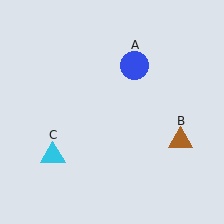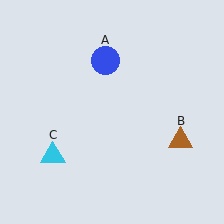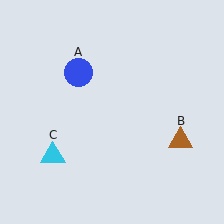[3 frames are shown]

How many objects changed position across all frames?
1 object changed position: blue circle (object A).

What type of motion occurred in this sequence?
The blue circle (object A) rotated counterclockwise around the center of the scene.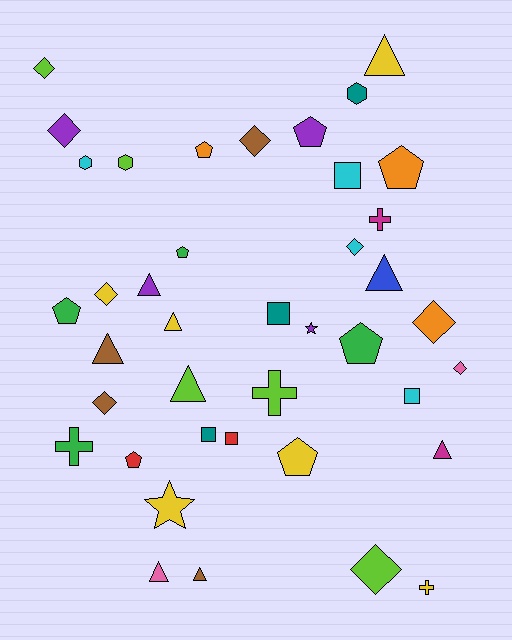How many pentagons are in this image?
There are 8 pentagons.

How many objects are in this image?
There are 40 objects.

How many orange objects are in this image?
There are 3 orange objects.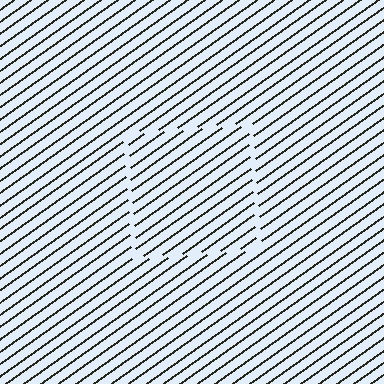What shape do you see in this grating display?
An illusory square. The interior of the shape contains the same grating, shifted by half a period — the contour is defined by the phase discontinuity where line-ends from the inner and outer gratings abut.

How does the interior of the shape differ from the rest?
The interior of the shape contains the same grating, shifted by half a period — the contour is defined by the phase discontinuity where line-ends from the inner and outer gratings abut.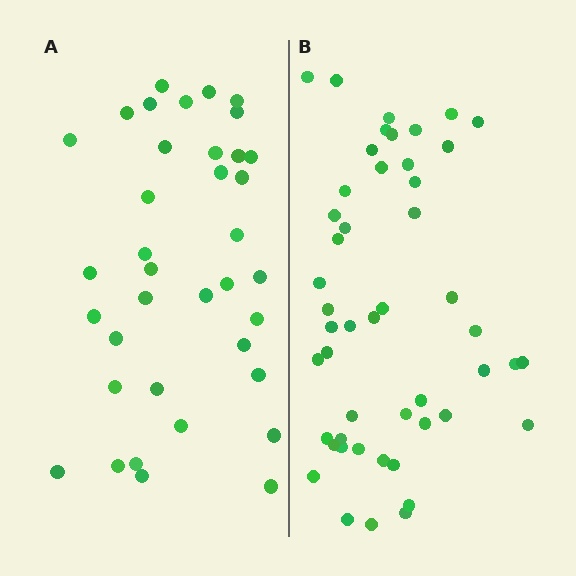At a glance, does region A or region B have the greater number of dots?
Region B (the right region) has more dots.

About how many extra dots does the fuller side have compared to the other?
Region B has roughly 12 or so more dots than region A.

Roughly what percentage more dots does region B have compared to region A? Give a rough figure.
About 30% more.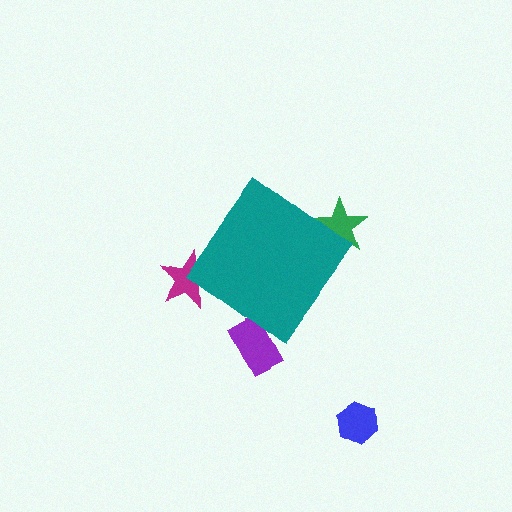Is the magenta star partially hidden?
Yes, the magenta star is partially hidden behind the teal diamond.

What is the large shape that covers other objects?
A teal diamond.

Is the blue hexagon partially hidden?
No, the blue hexagon is fully visible.